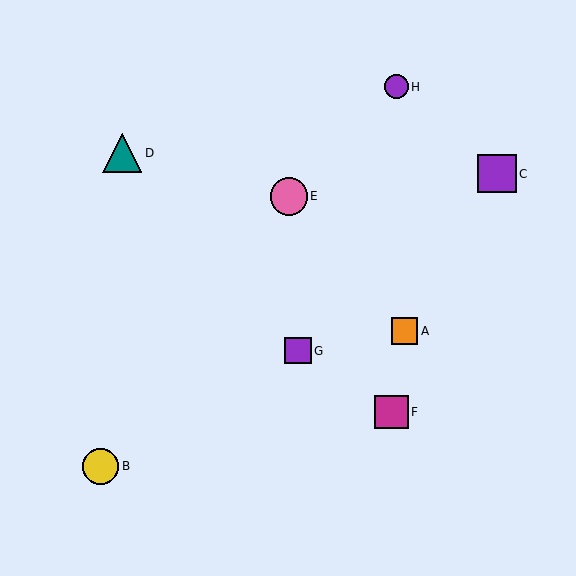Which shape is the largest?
The teal triangle (labeled D) is the largest.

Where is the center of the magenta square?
The center of the magenta square is at (391, 412).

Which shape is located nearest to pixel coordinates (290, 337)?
The purple square (labeled G) at (298, 351) is nearest to that location.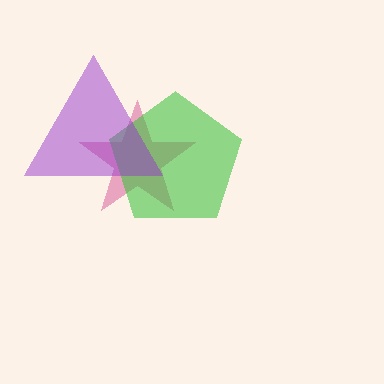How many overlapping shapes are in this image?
There are 3 overlapping shapes in the image.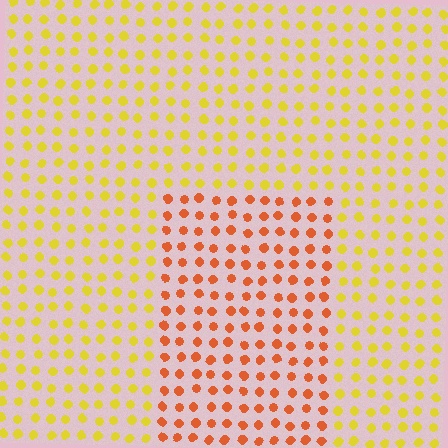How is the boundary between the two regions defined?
The boundary is defined purely by a slight shift in hue (about 40 degrees). Spacing, size, and orientation are identical on both sides.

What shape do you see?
I see a rectangle.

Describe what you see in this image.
The image is filled with small yellow elements in a uniform arrangement. A rectangle-shaped region is visible where the elements are tinted to a slightly different hue, forming a subtle color boundary.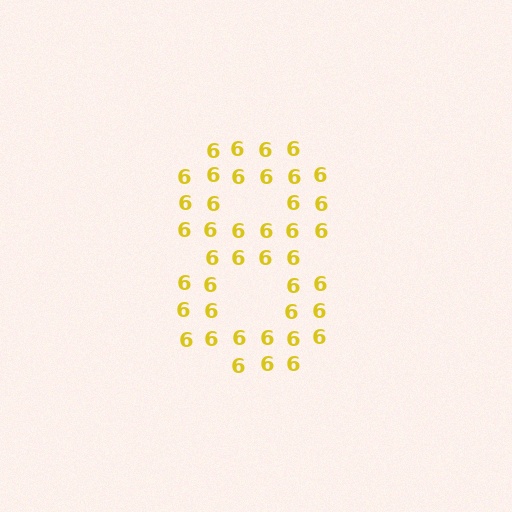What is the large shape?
The large shape is the digit 8.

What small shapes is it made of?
It is made of small digit 6's.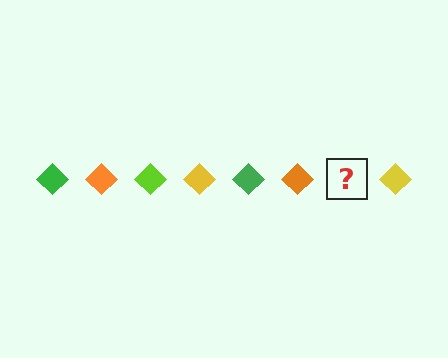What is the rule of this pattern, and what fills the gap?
The rule is that the pattern cycles through green, orange, lime, yellow diamonds. The gap should be filled with a lime diamond.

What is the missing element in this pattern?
The missing element is a lime diamond.